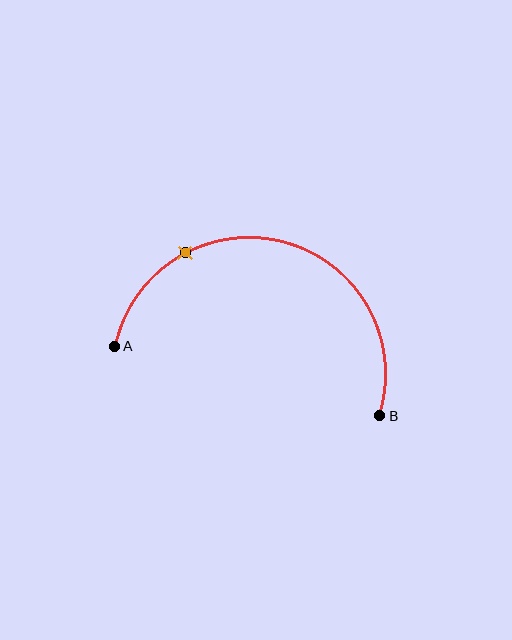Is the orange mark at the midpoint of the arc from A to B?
No. The orange mark lies on the arc but is closer to endpoint A. The arc midpoint would be at the point on the curve equidistant along the arc from both A and B.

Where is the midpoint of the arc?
The arc midpoint is the point on the curve farthest from the straight line joining A and B. It sits above that line.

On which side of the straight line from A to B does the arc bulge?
The arc bulges above the straight line connecting A and B.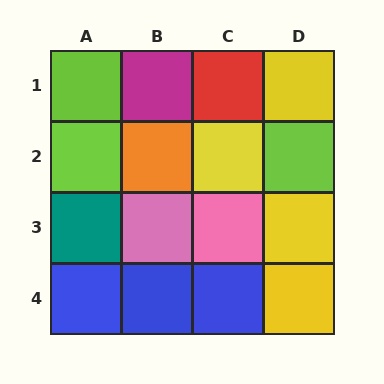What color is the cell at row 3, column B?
Pink.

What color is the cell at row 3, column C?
Pink.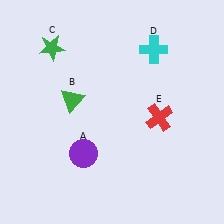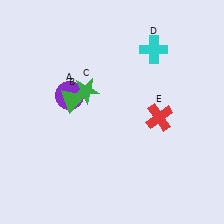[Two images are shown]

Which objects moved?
The objects that moved are: the purple circle (A), the green star (C).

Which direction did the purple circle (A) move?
The purple circle (A) moved up.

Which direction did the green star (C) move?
The green star (C) moved down.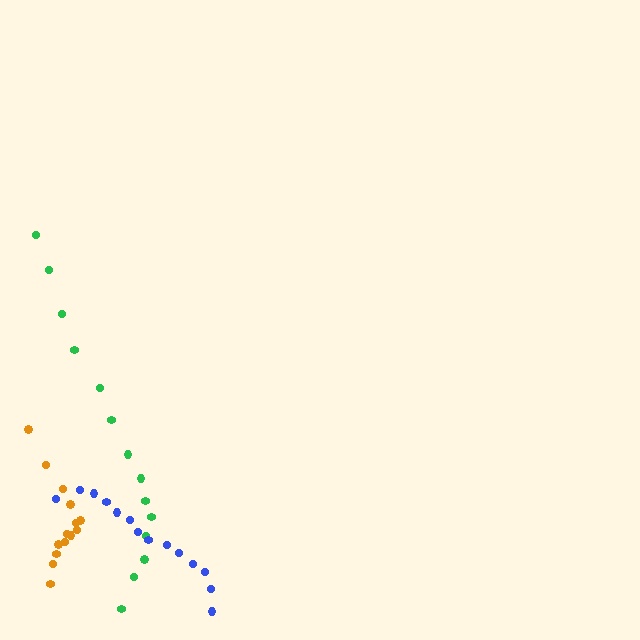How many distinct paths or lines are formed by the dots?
There are 3 distinct paths.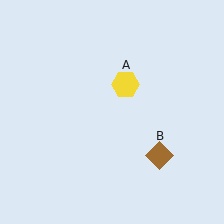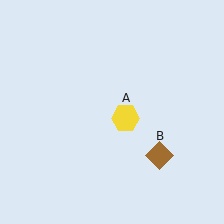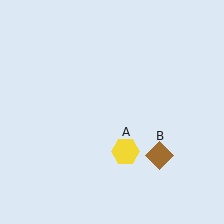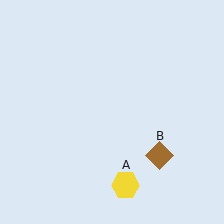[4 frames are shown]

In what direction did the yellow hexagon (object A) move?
The yellow hexagon (object A) moved down.